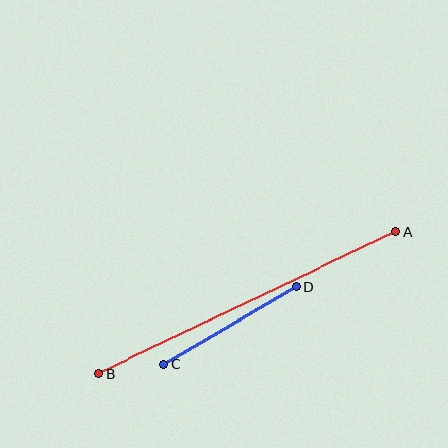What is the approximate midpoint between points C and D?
The midpoint is at approximately (230, 325) pixels.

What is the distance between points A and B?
The distance is approximately 329 pixels.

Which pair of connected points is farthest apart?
Points A and B are farthest apart.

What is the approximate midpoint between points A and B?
The midpoint is at approximately (247, 303) pixels.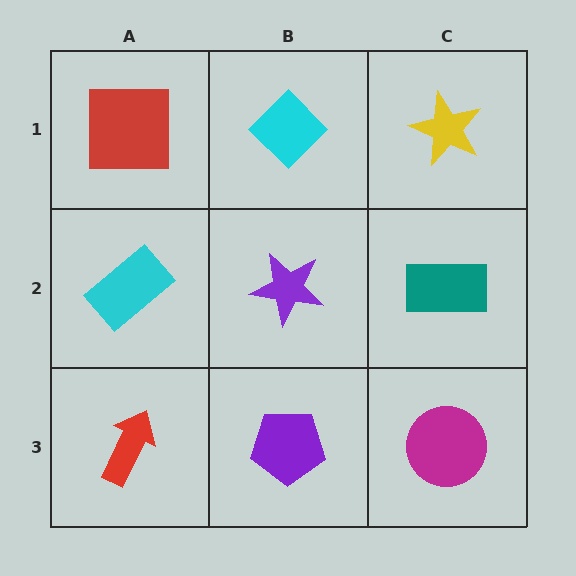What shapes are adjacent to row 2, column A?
A red square (row 1, column A), a red arrow (row 3, column A), a purple star (row 2, column B).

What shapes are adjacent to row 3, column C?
A teal rectangle (row 2, column C), a purple pentagon (row 3, column B).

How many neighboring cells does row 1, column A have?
2.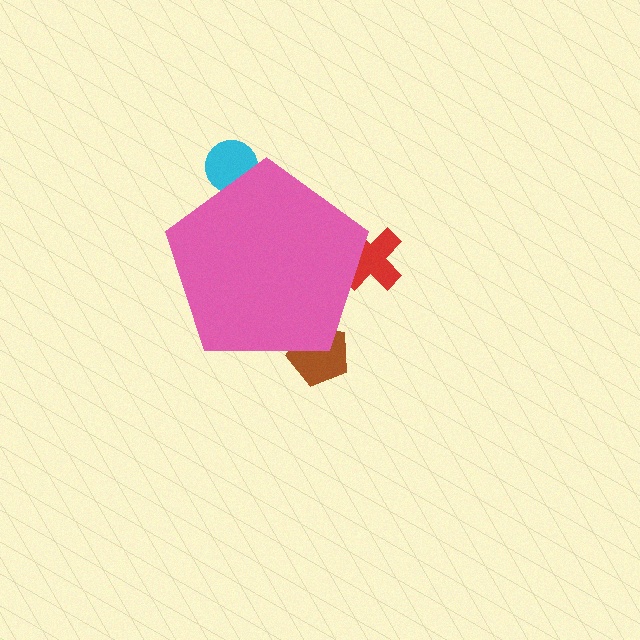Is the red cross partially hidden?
Yes, the red cross is partially hidden behind the pink pentagon.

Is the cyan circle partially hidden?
Yes, the cyan circle is partially hidden behind the pink pentagon.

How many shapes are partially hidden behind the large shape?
3 shapes are partially hidden.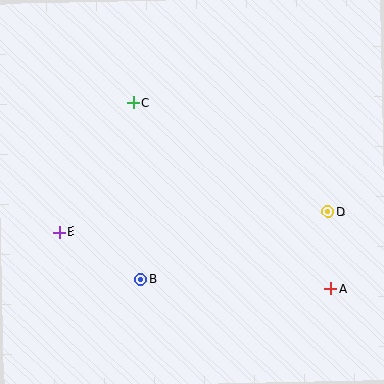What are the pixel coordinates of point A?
Point A is at (331, 289).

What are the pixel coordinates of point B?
Point B is at (141, 279).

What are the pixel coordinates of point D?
Point D is at (328, 212).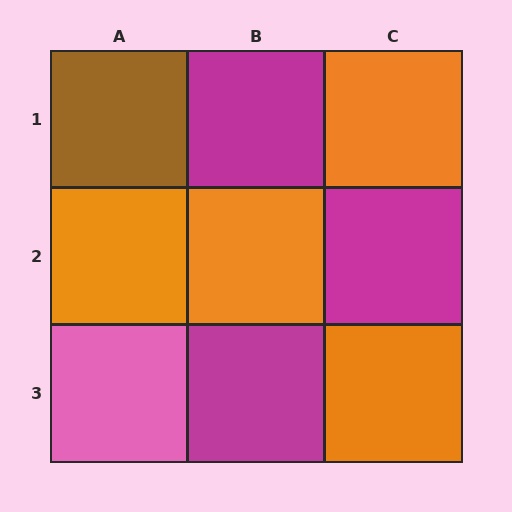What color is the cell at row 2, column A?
Orange.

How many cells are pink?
1 cell is pink.